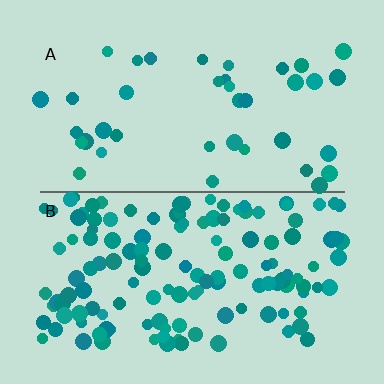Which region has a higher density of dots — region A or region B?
B (the bottom).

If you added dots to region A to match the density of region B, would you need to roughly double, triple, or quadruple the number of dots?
Approximately triple.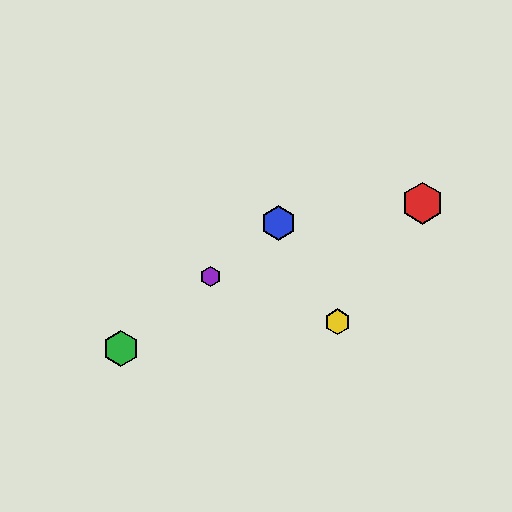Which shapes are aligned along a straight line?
The blue hexagon, the green hexagon, the purple hexagon are aligned along a straight line.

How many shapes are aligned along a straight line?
3 shapes (the blue hexagon, the green hexagon, the purple hexagon) are aligned along a straight line.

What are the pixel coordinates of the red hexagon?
The red hexagon is at (423, 203).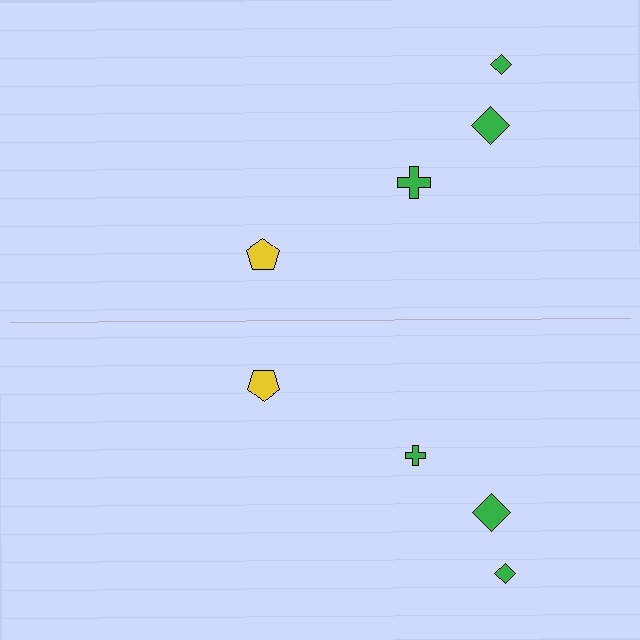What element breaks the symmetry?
The green cross on the bottom side has a different size than its mirror counterpart.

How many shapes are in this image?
There are 8 shapes in this image.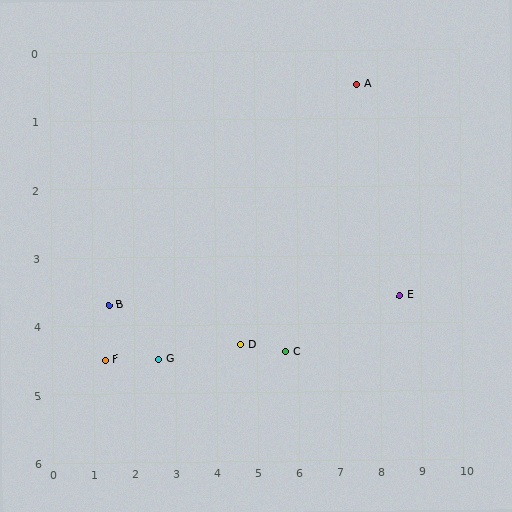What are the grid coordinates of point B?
Point B is at approximately (1.4, 3.7).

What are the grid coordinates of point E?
Point E is at approximately (8.5, 3.6).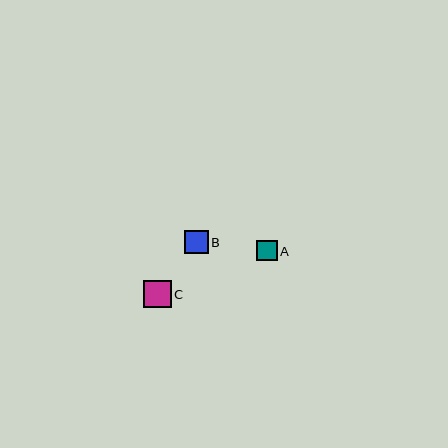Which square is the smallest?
Square A is the smallest with a size of approximately 21 pixels.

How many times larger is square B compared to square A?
Square B is approximately 1.1 times the size of square A.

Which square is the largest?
Square C is the largest with a size of approximately 28 pixels.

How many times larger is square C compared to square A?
Square C is approximately 1.3 times the size of square A.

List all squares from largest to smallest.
From largest to smallest: C, B, A.